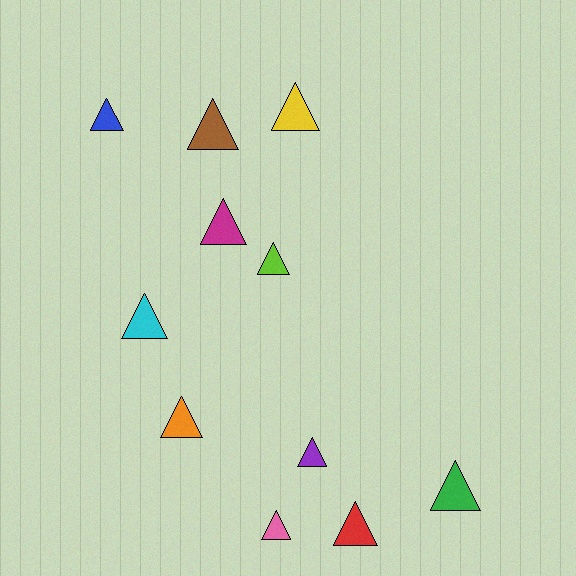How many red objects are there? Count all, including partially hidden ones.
There is 1 red object.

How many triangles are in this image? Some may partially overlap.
There are 11 triangles.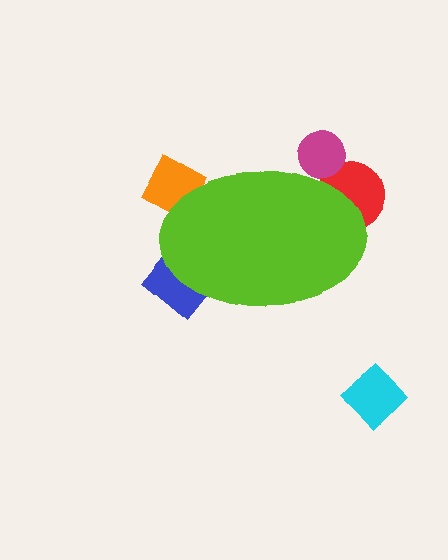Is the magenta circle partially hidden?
Yes, the magenta circle is partially hidden behind the lime ellipse.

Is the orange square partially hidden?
Yes, the orange square is partially hidden behind the lime ellipse.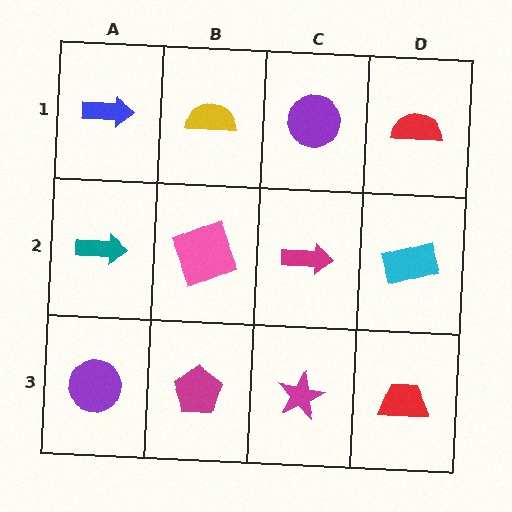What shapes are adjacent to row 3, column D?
A cyan rectangle (row 2, column D), a magenta star (row 3, column C).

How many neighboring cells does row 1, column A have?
2.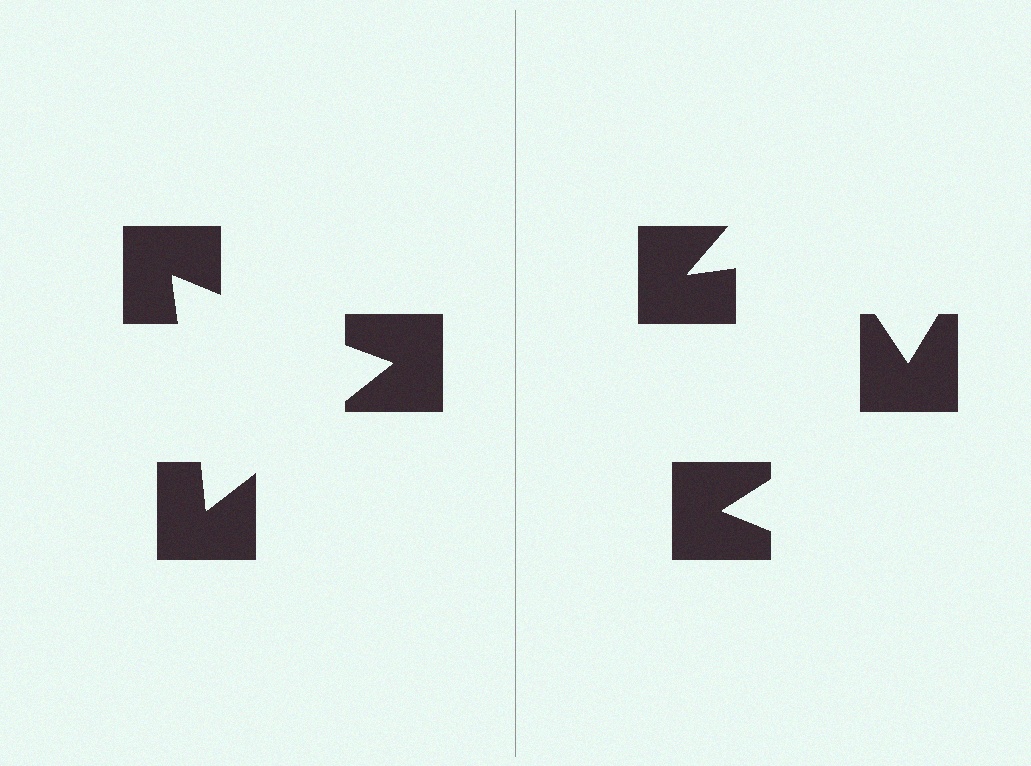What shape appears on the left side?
An illusory triangle.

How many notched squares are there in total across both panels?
6 — 3 on each side.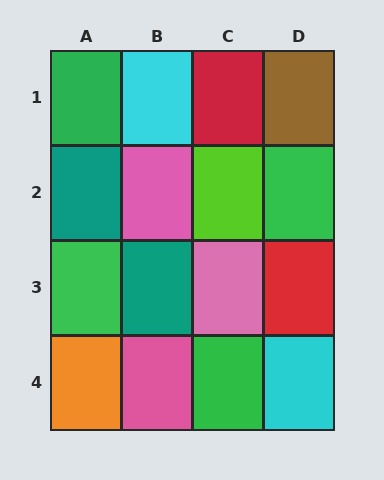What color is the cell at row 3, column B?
Teal.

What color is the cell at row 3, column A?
Green.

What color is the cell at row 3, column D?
Red.